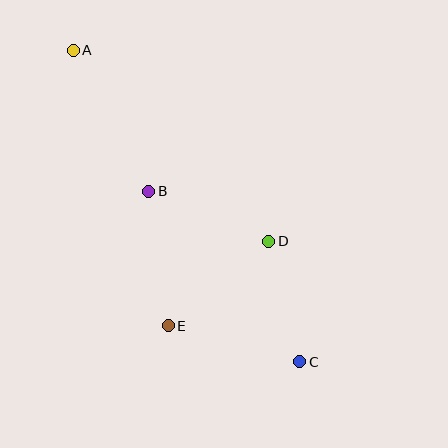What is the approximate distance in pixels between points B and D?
The distance between B and D is approximately 130 pixels.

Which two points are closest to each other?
Points C and D are closest to each other.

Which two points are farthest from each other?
Points A and C are farthest from each other.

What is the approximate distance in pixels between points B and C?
The distance between B and C is approximately 228 pixels.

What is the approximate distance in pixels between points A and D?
The distance between A and D is approximately 274 pixels.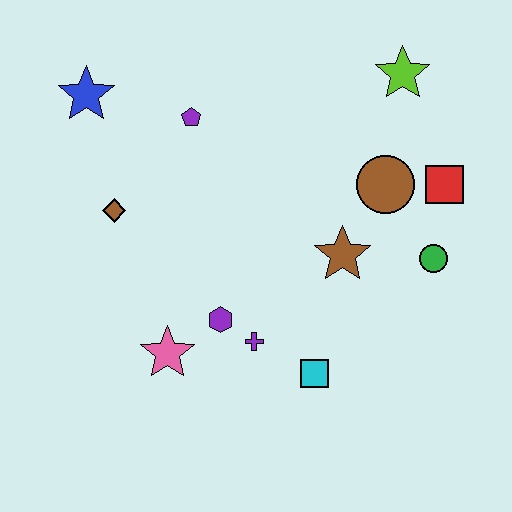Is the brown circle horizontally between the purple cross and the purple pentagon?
No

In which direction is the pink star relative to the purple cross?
The pink star is to the left of the purple cross.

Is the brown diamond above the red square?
No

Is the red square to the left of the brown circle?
No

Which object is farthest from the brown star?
The blue star is farthest from the brown star.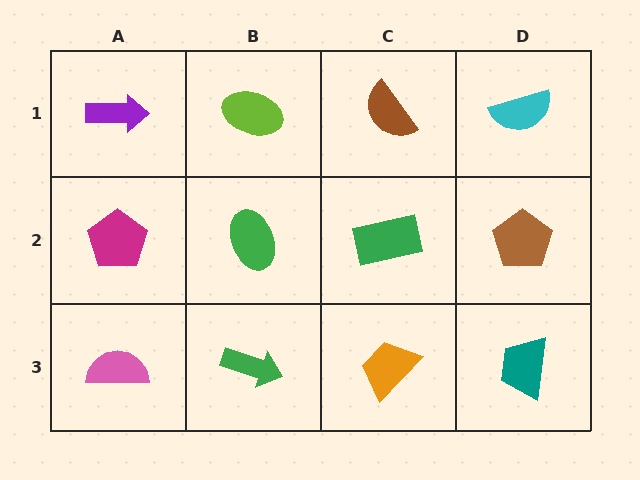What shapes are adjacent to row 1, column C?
A green rectangle (row 2, column C), a lime ellipse (row 1, column B), a cyan semicircle (row 1, column D).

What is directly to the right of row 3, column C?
A teal trapezoid.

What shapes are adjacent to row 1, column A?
A magenta pentagon (row 2, column A), a lime ellipse (row 1, column B).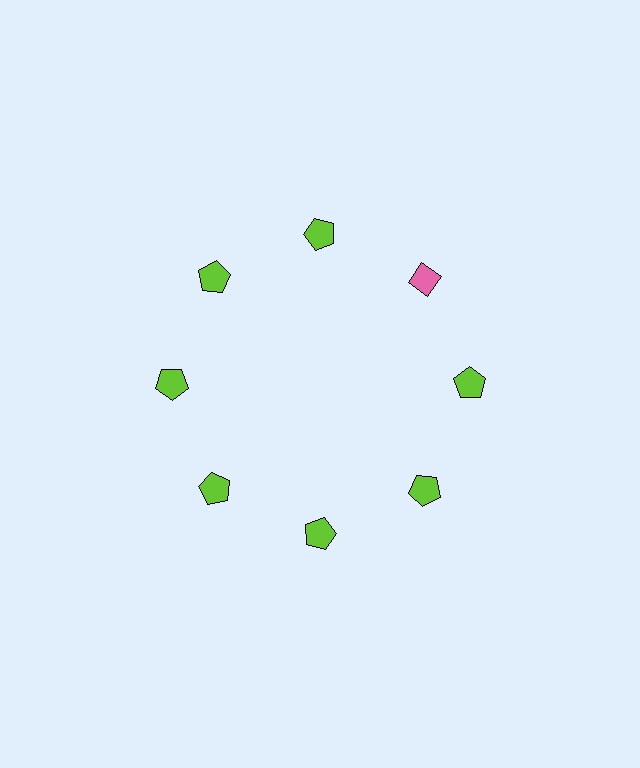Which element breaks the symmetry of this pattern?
The pink diamond at roughly the 2 o'clock position breaks the symmetry. All other shapes are lime pentagons.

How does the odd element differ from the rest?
It differs in both color (pink instead of lime) and shape (diamond instead of pentagon).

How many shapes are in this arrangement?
There are 8 shapes arranged in a ring pattern.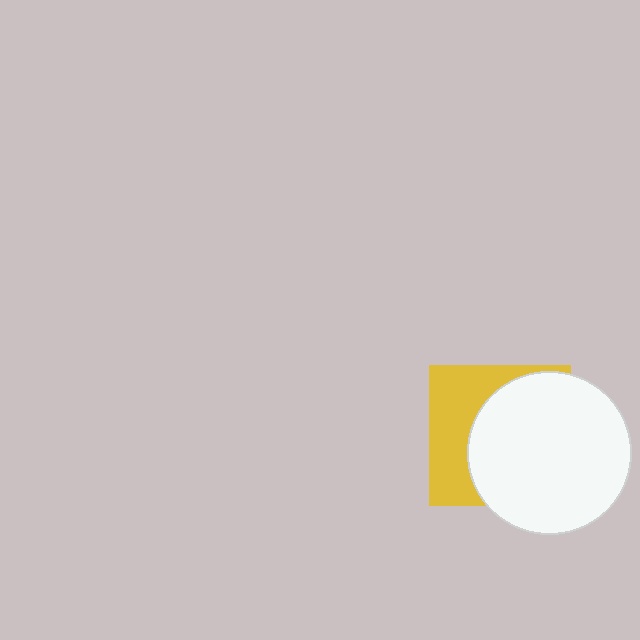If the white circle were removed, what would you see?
You would see the complete yellow square.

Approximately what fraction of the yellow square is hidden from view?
Roughly 62% of the yellow square is hidden behind the white circle.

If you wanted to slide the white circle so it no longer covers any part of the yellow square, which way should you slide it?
Slide it right — that is the most direct way to separate the two shapes.